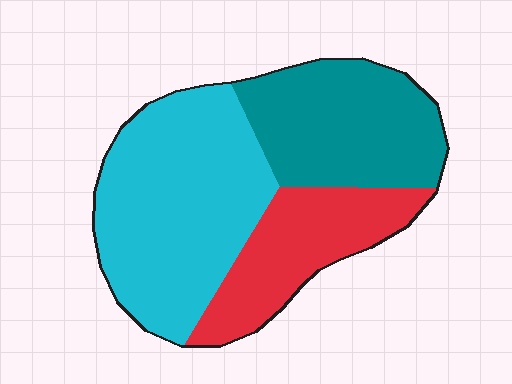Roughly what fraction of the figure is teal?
Teal takes up between a sixth and a third of the figure.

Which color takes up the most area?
Cyan, at roughly 45%.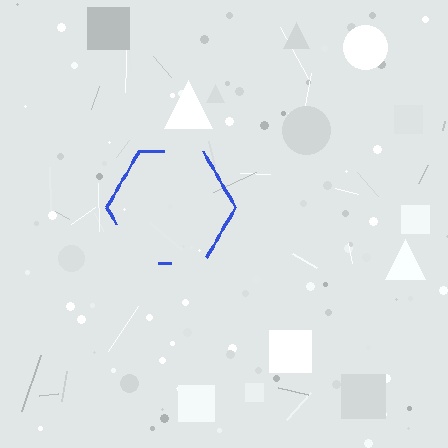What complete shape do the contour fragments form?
The contour fragments form a hexagon.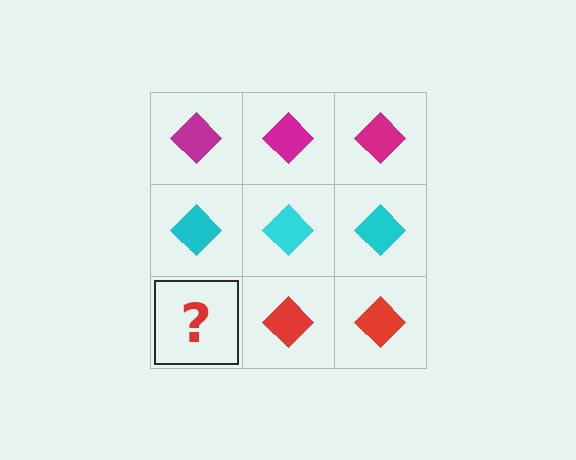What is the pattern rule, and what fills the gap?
The rule is that each row has a consistent color. The gap should be filled with a red diamond.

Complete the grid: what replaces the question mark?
The question mark should be replaced with a red diamond.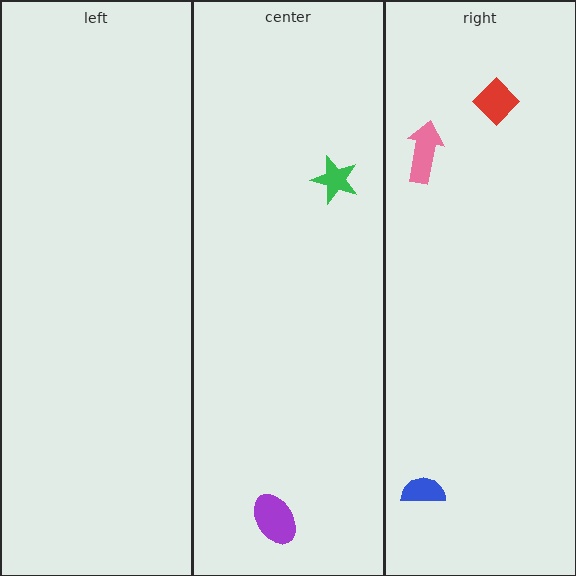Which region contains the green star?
The center region.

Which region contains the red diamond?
The right region.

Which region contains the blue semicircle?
The right region.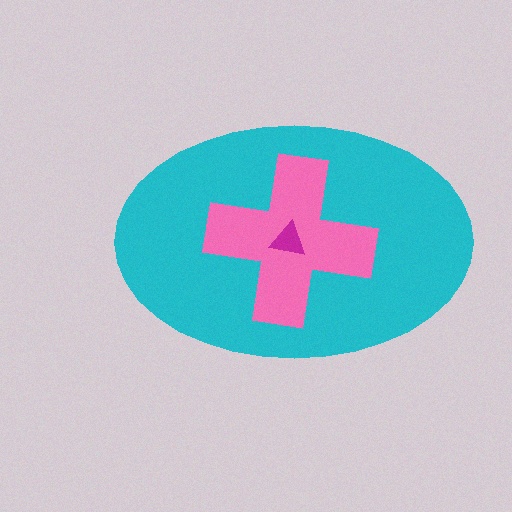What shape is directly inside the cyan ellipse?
The pink cross.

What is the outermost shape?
The cyan ellipse.